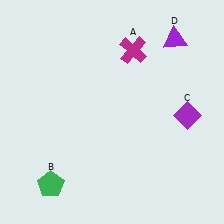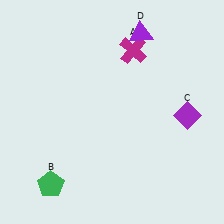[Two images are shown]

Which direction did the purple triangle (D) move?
The purple triangle (D) moved left.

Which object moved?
The purple triangle (D) moved left.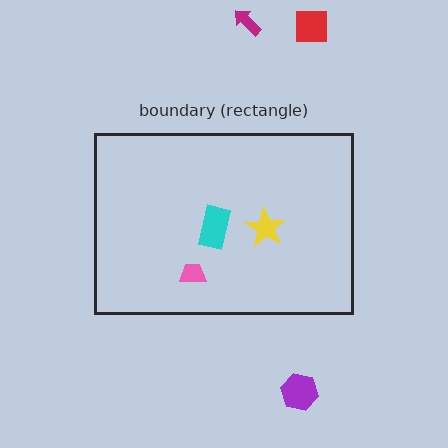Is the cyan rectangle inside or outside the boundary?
Inside.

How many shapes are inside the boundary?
3 inside, 3 outside.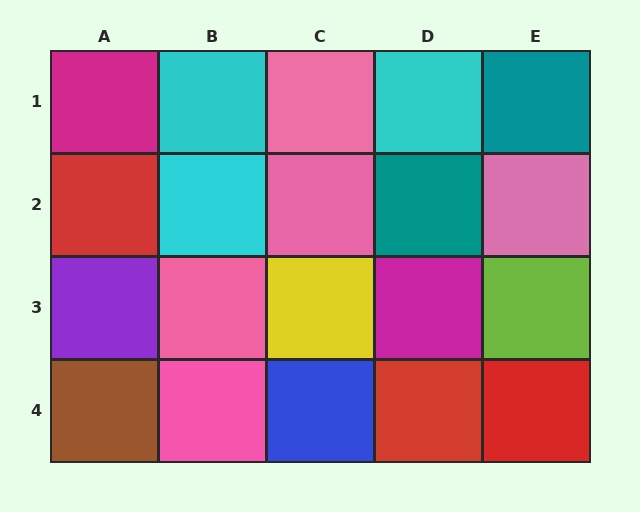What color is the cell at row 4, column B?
Pink.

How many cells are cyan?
3 cells are cyan.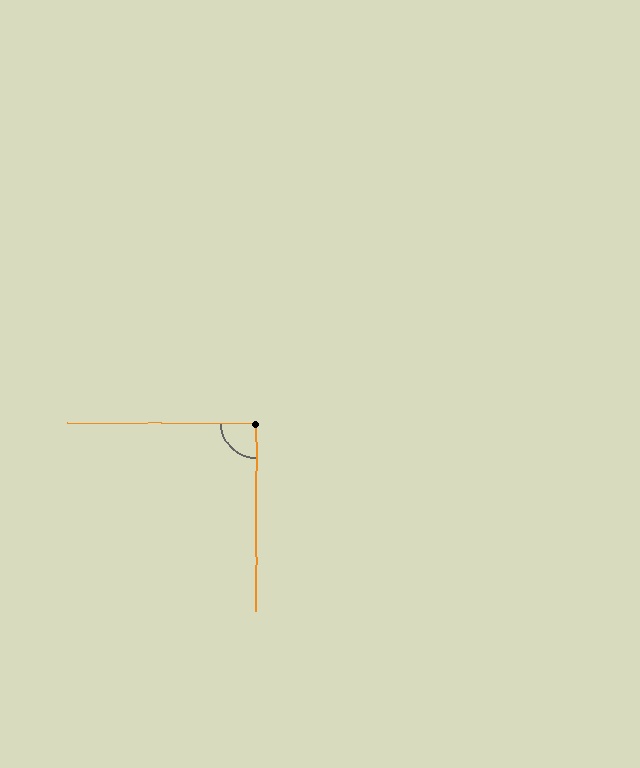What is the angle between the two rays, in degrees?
Approximately 90 degrees.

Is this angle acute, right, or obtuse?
It is approximately a right angle.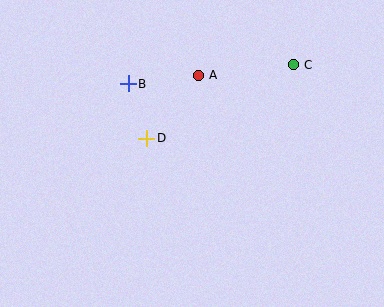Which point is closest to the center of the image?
Point D at (147, 138) is closest to the center.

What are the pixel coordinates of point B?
Point B is at (128, 84).